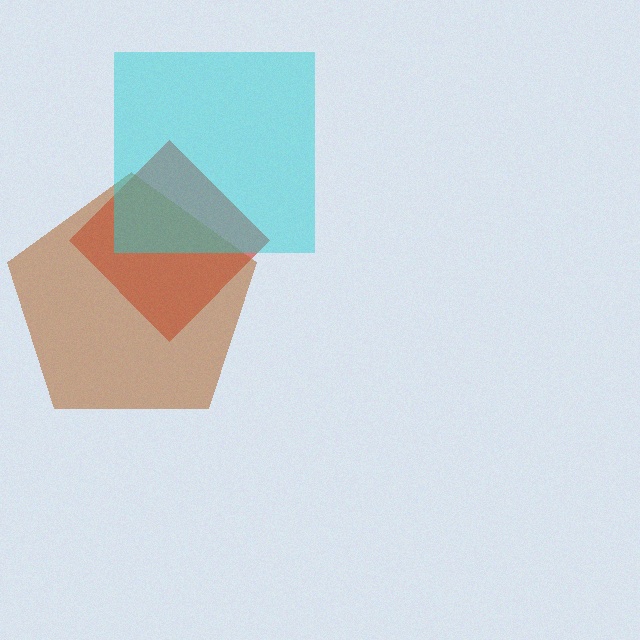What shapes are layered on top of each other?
The layered shapes are: a red diamond, a brown pentagon, a cyan square.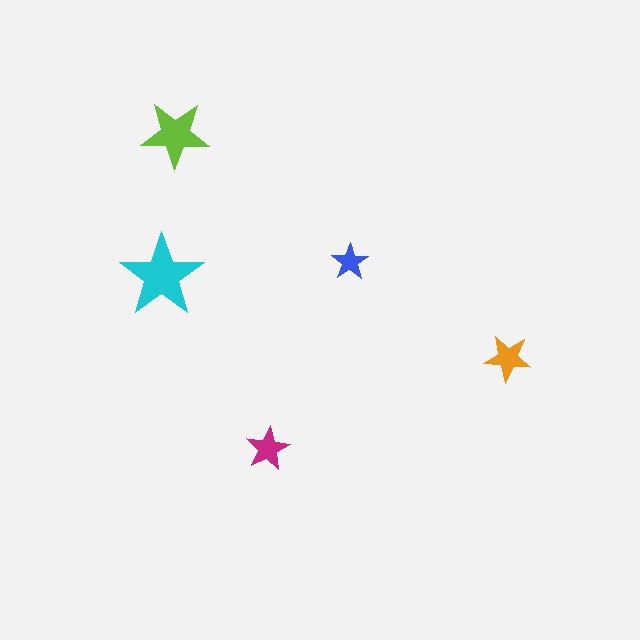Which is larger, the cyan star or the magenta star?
The cyan one.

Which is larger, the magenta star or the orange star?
The orange one.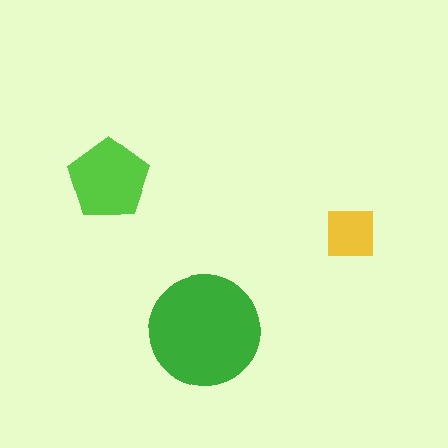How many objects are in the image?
There are 3 objects in the image.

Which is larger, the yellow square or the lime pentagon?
The lime pentagon.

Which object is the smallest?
The yellow square.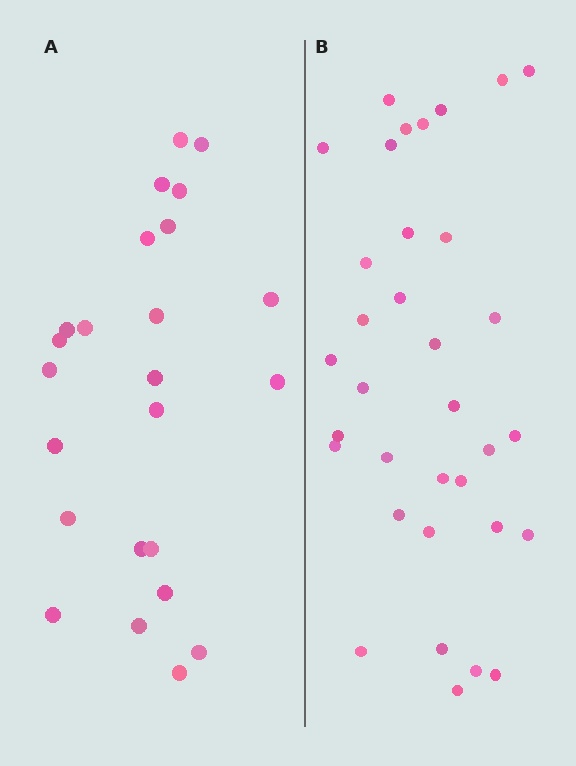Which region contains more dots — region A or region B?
Region B (the right region) has more dots.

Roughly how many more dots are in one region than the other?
Region B has roughly 10 or so more dots than region A.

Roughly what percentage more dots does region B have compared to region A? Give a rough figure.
About 40% more.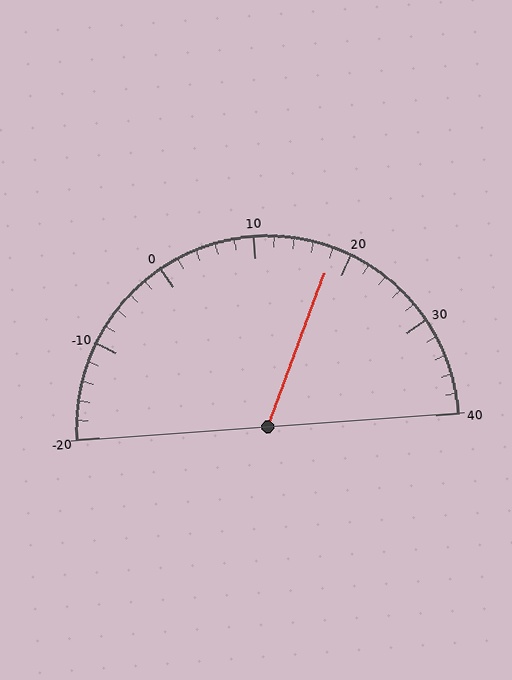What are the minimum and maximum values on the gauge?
The gauge ranges from -20 to 40.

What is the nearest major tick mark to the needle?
The nearest major tick mark is 20.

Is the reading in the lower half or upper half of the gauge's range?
The reading is in the upper half of the range (-20 to 40).